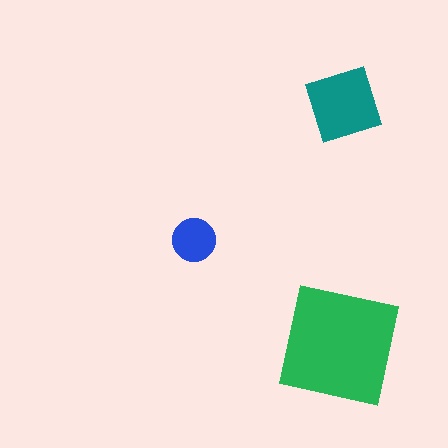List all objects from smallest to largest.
The blue circle, the teal diamond, the green square.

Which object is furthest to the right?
The teal diamond is rightmost.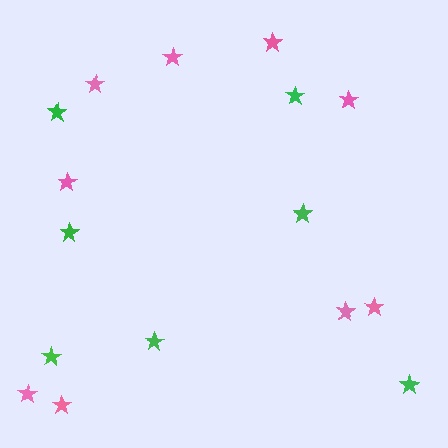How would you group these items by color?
There are 2 groups: one group of pink stars (9) and one group of green stars (7).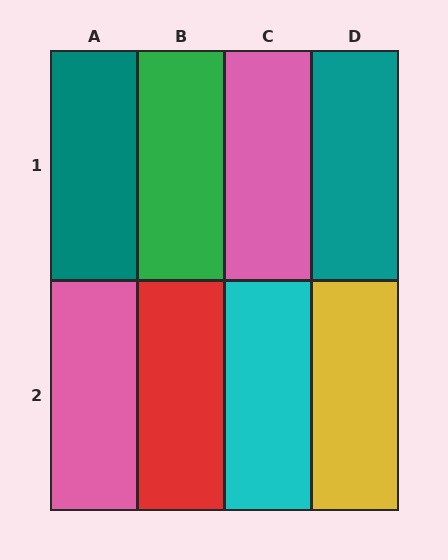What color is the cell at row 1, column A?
Teal.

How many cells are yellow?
1 cell is yellow.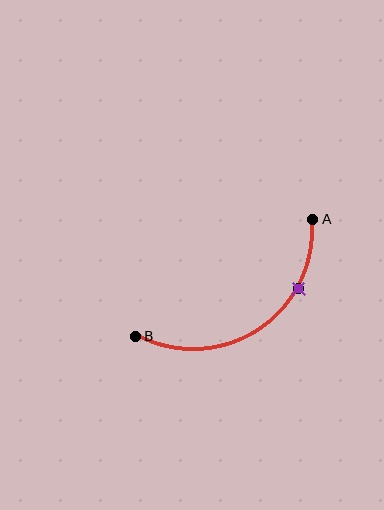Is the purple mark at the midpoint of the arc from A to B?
No. The purple mark lies on the arc but is closer to endpoint A. The arc midpoint would be at the point on the curve equidistant along the arc from both A and B.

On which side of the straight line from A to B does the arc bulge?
The arc bulges below the straight line connecting A and B.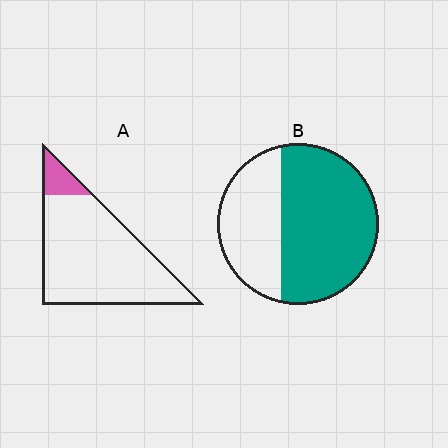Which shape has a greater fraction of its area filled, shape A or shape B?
Shape B.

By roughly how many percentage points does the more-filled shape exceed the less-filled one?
By roughly 55 percentage points (B over A).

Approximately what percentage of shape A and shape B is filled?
A is approximately 10% and B is approximately 65%.